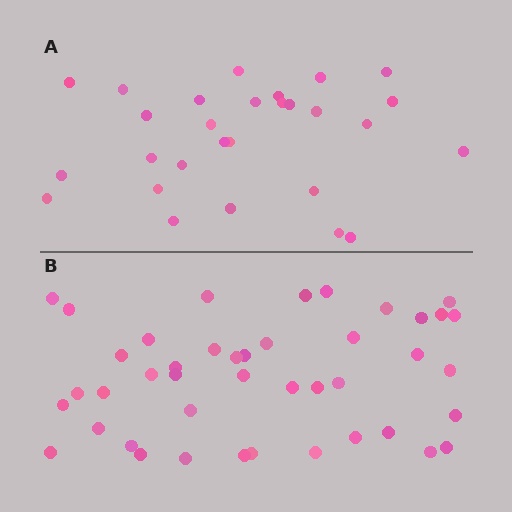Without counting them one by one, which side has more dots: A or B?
Region B (the bottom region) has more dots.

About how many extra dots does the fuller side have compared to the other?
Region B has approximately 15 more dots than region A.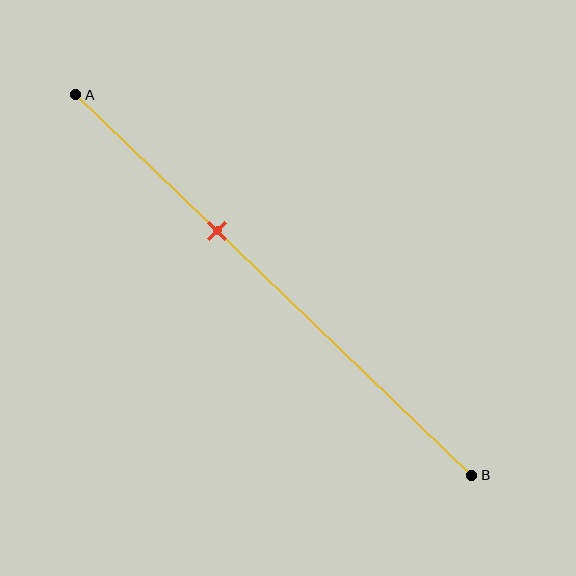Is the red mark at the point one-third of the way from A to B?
Yes, the mark is approximately at the one-third point.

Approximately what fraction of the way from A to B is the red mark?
The red mark is approximately 35% of the way from A to B.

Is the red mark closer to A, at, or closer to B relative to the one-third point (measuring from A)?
The red mark is approximately at the one-third point of segment AB.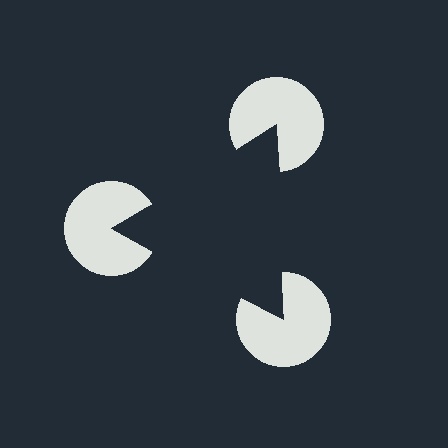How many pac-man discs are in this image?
There are 3 — one at each vertex of the illusory triangle.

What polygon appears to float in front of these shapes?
An illusory triangle — its edges are inferred from the aligned wedge cuts in the pac-man discs, not physically drawn.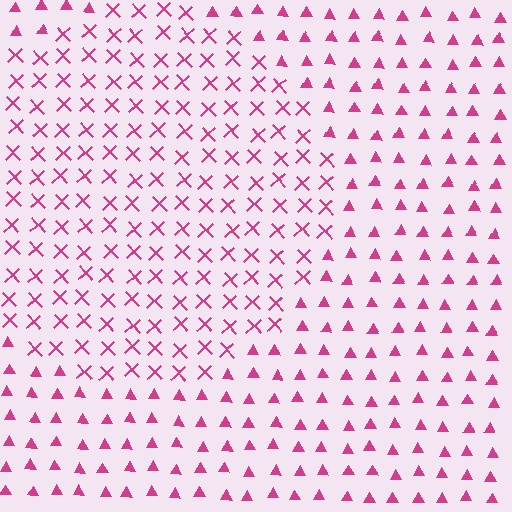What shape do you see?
I see a circle.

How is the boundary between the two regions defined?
The boundary is defined by a change in element shape: X marks inside vs. triangles outside. All elements share the same color and spacing.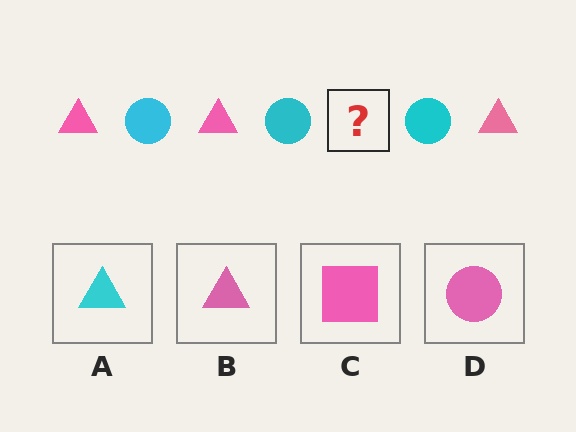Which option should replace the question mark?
Option B.